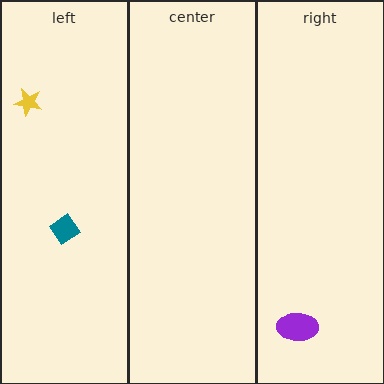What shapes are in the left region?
The yellow star, the teal diamond.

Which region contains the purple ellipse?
The right region.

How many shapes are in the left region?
2.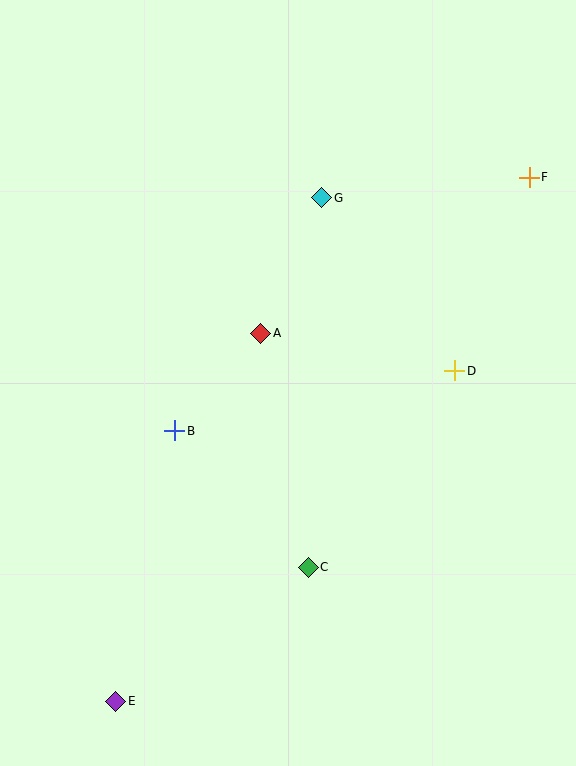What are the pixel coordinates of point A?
Point A is at (261, 333).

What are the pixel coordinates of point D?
Point D is at (455, 371).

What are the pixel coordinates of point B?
Point B is at (175, 431).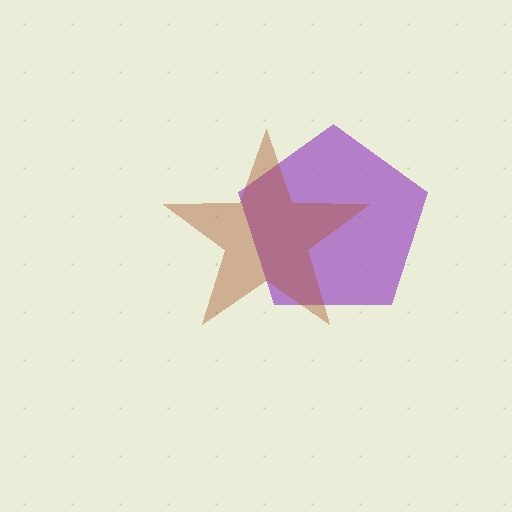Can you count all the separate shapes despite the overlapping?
Yes, there are 2 separate shapes.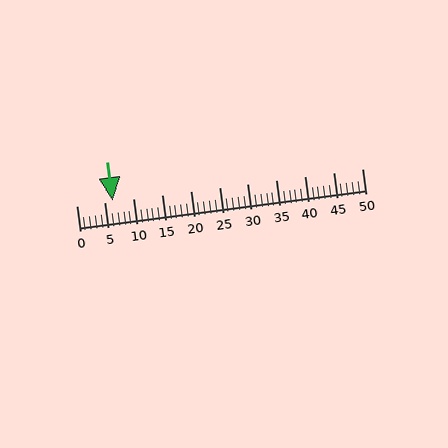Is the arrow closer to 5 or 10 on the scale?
The arrow is closer to 5.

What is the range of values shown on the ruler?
The ruler shows values from 0 to 50.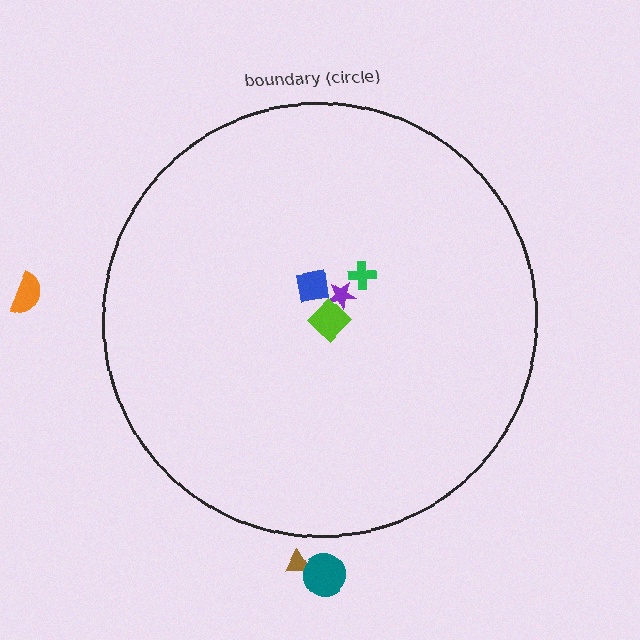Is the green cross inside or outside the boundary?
Inside.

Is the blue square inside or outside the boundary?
Inside.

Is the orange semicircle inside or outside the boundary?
Outside.